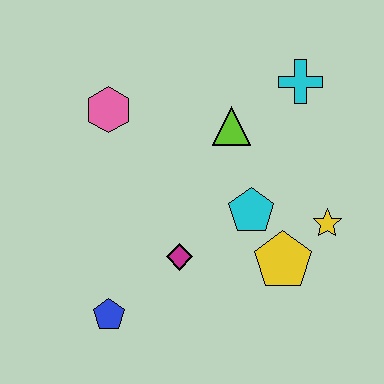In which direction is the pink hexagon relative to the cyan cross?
The pink hexagon is to the left of the cyan cross.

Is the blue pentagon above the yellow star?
No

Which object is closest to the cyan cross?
The lime triangle is closest to the cyan cross.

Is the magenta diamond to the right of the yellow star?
No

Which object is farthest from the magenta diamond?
The cyan cross is farthest from the magenta diamond.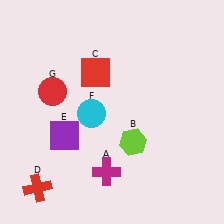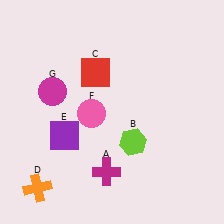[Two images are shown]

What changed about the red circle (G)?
In Image 1, G is red. In Image 2, it changed to magenta.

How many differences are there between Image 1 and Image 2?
There are 3 differences between the two images.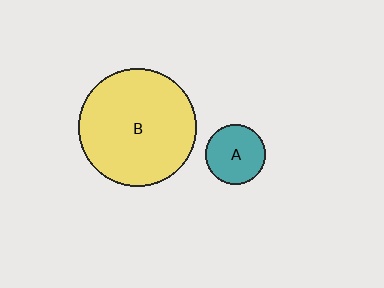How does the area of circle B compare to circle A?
Approximately 3.9 times.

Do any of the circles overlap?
No, none of the circles overlap.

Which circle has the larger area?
Circle B (yellow).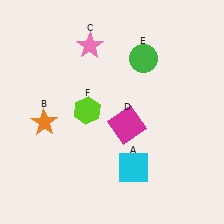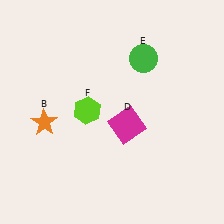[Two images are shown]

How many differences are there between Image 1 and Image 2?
There are 2 differences between the two images.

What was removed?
The cyan square (A), the pink star (C) were removed in Image 2.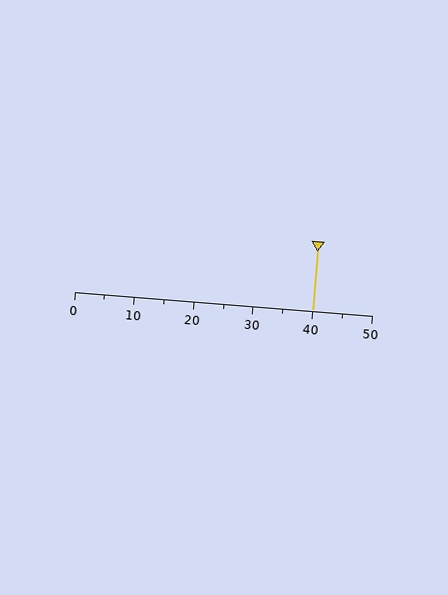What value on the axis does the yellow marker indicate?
The marker indicates approximately 40.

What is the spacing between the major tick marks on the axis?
The major ticks are spaced 10 apart.